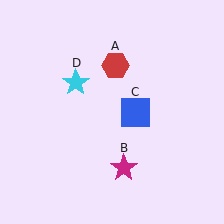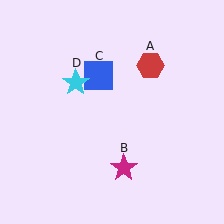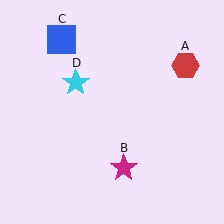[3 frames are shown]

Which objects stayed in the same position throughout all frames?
Magenta star (object B) and cyan star (object D) remained stationary.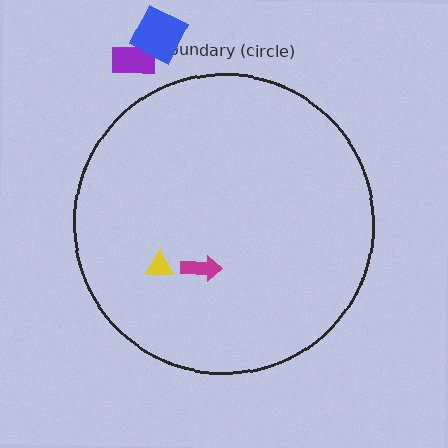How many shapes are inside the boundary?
2 inside, 2 outside.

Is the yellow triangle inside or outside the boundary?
Inside.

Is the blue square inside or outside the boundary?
Outside.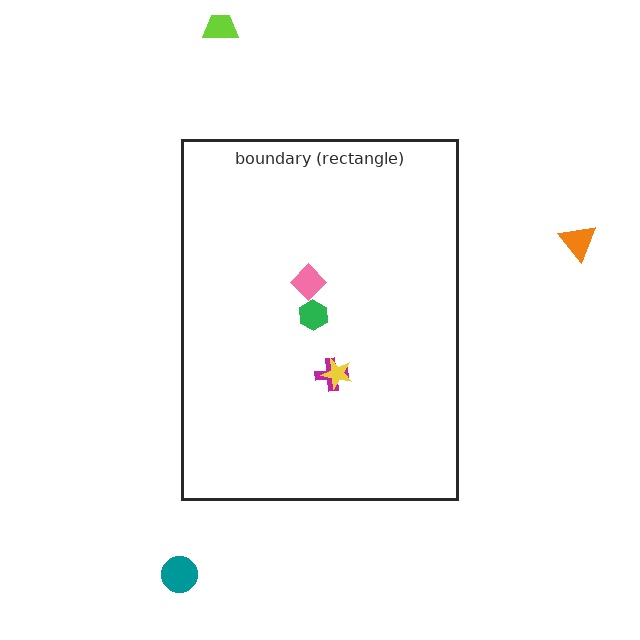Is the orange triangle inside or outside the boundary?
Outside.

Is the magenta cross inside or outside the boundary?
Inside.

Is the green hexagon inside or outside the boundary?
Inside.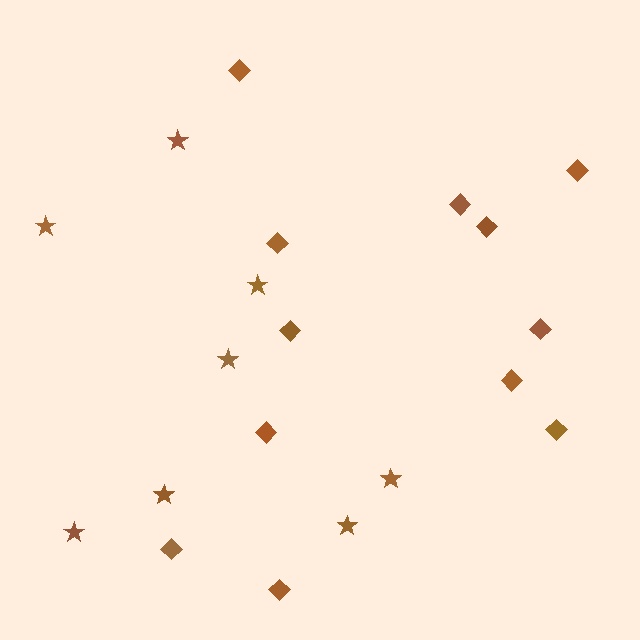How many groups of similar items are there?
There are 2 groups: one group of stars (8) and one group of diamonds (12).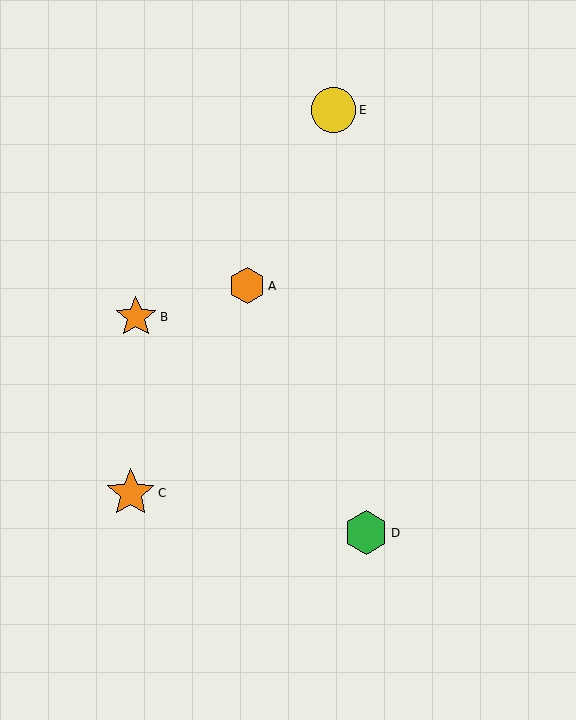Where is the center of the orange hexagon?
The center of the orange hexagon is at (247, 286).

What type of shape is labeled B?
Shape B is an orange star.